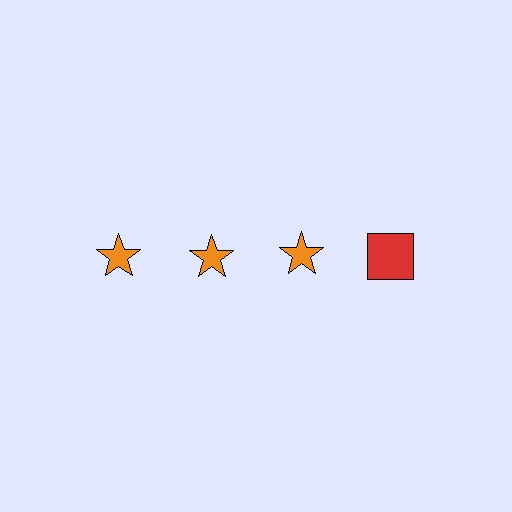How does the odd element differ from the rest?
It differs in both color (red instead of orange) and shape (square instead of star).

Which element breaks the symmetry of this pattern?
The red square in the top row, second from right column breaks the symmetry. All other shapes are orange stars.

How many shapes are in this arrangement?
There are 4 shapes arranged in a grid pattern.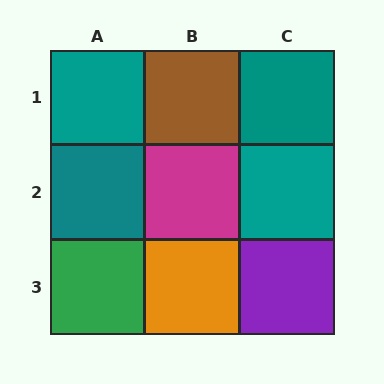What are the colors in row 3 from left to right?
Green, orange, purple.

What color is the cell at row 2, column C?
Teal.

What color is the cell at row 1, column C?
Teal.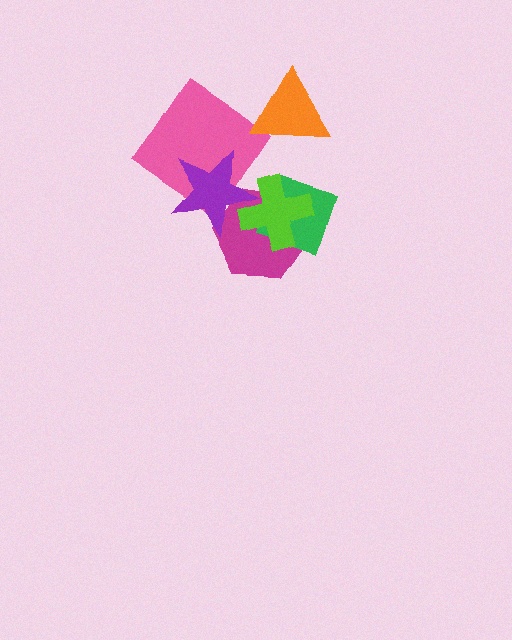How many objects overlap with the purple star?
3 objects overlap with the purple star.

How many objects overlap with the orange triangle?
0 objects overlap with the orange triangle.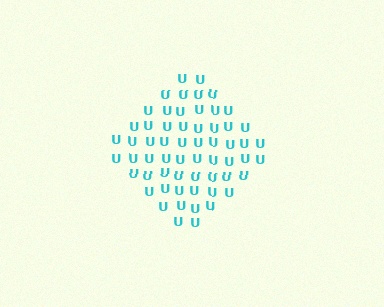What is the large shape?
The large shape is a diamond.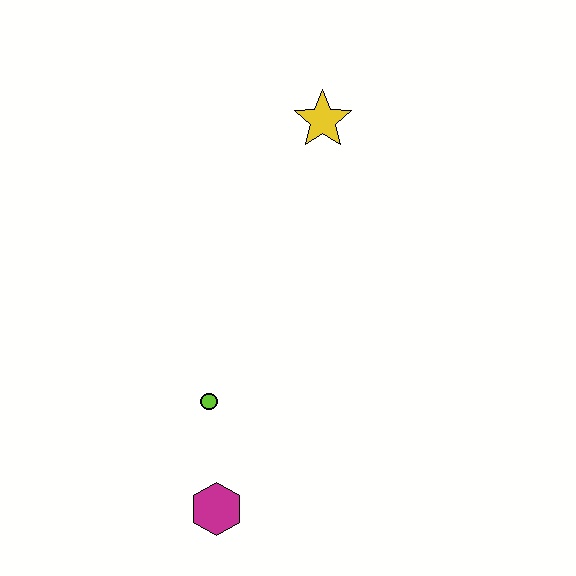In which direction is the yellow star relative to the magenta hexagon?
The yellow star is above the magenta hexagon.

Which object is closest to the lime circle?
The magenta hexagon is closest to the lime circle.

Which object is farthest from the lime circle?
The yellow star is farthest from the lime circle.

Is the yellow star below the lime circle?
No